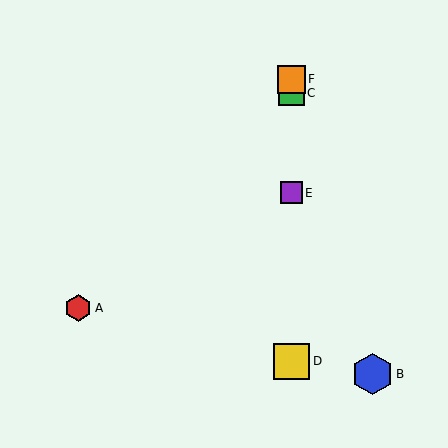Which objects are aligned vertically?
Objects C, D, E, F are aligned vertically.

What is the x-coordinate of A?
Object A is at x≈78.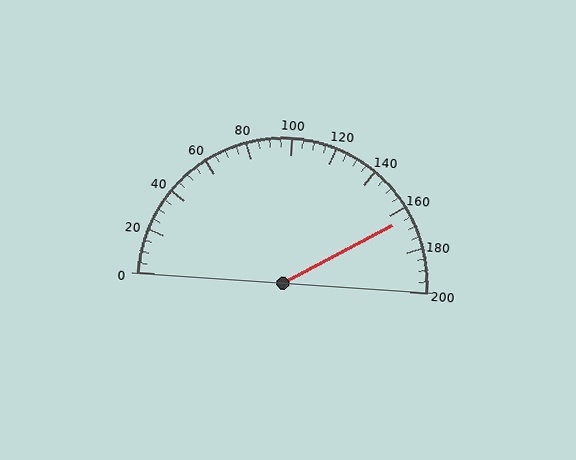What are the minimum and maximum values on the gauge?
The gauge ranges from 0 to 200.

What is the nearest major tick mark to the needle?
The nearest major tick mark is 160.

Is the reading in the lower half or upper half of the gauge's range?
The reading is in the upper half of the range (0 to 200).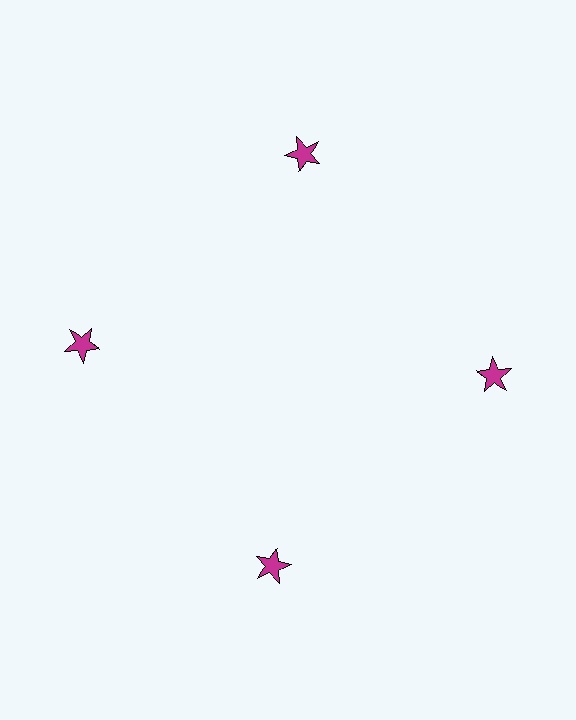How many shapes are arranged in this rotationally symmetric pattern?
There are 4 shapes, arranged in 4 groups of 1.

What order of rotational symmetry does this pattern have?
This pattern has 4-fold rotational symmetry.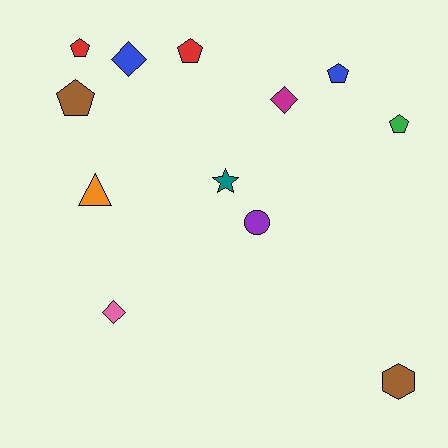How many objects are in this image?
There are 12 objects.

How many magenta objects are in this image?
There is 1 magenta object.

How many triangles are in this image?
There is 1 triangle.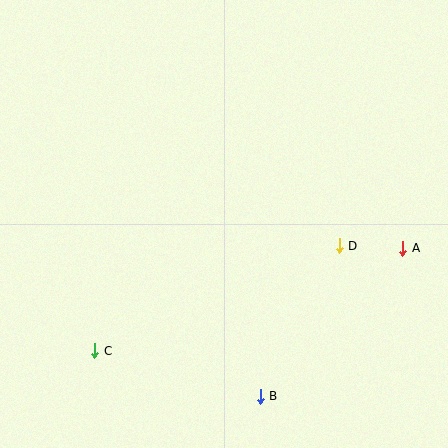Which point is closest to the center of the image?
Point D at (339, 246) is closest to the center.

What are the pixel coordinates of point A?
Point A is at (403, 248).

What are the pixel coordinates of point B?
Point B is at (260, 396).